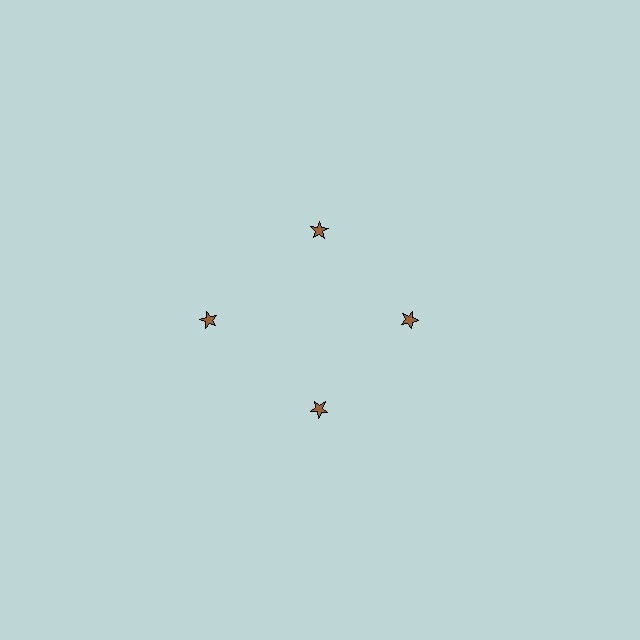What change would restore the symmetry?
The symmetry would be restored by moving it inward, back onto the ring so that all 4 stars sit at equal angles and equal distance from the center.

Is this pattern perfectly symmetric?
No. The 4 brown stars are arranged in a ring, but one element near the 9 o'clock position is pushed outward from the center, breaking the 4-fold rotational symmetry.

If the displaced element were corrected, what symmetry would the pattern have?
It would have 4-fold rotational symmetry — the pattern would map onto itself every 90 degrees.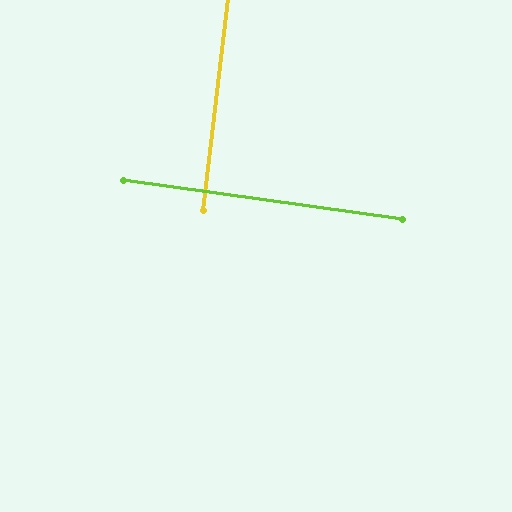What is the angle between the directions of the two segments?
Approximately 89 degrees.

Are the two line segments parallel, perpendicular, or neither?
Perpendicular — they meet at approximately 89°.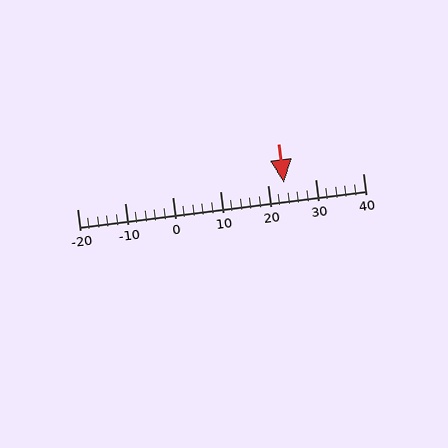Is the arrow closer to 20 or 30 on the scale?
The arrow is closer to 20.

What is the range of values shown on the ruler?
The ruler shows values from -20 to 40.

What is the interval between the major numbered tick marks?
The major tick marks are spaced 10 units apart.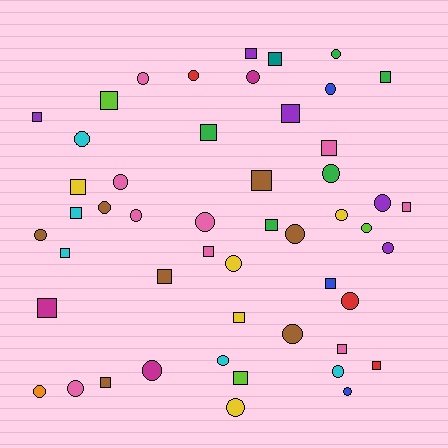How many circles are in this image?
There are 27 circles.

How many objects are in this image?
There are 50 objects.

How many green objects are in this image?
There are 5 green objects.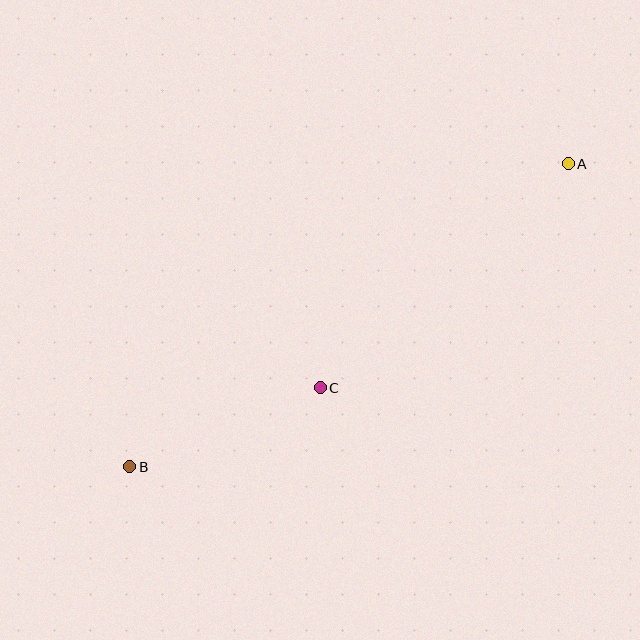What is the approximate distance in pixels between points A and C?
The distance between A and C is approximately 334 pixels.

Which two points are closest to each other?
Points B and C are closest to each other.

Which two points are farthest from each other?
Points A and B are farthest from each other.